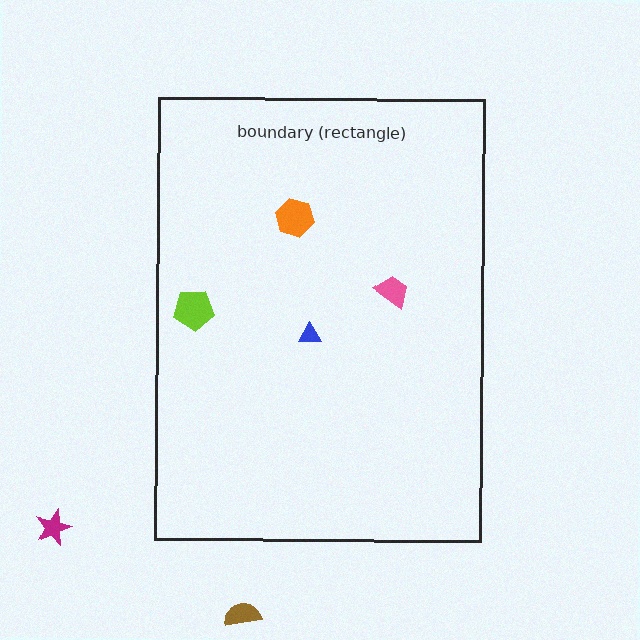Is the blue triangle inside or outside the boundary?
Inside.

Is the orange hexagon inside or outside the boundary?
Inside.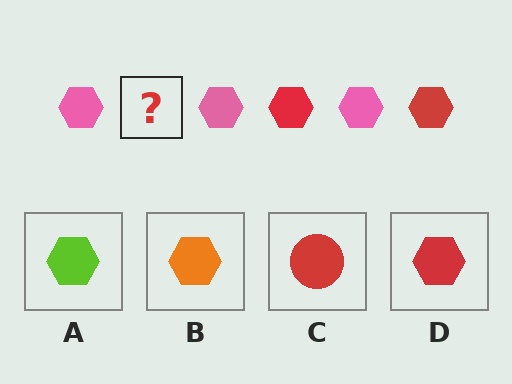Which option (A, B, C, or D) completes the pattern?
D.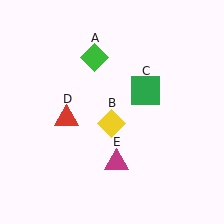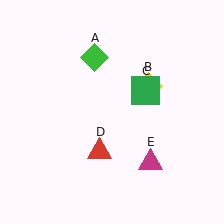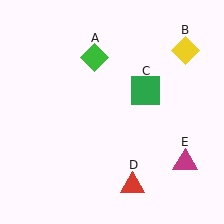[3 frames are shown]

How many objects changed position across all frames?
3 objects changed position: yellow diamond (object B), red triangle (object D), magenta triangle (object E).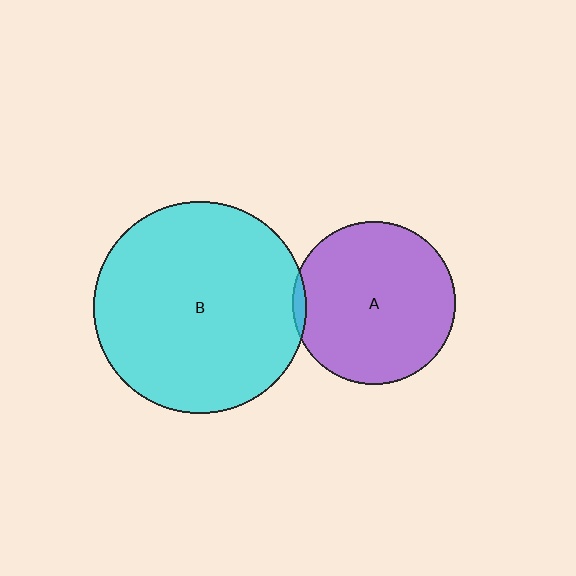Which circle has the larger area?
Circle B (cyan).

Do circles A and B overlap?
Yes.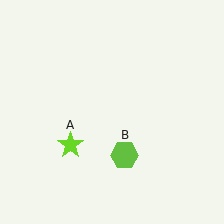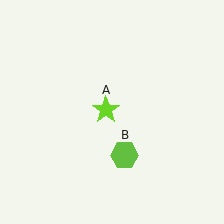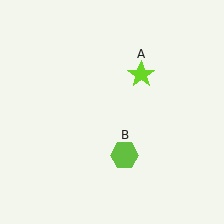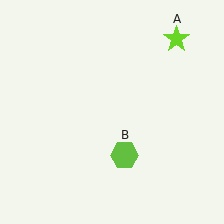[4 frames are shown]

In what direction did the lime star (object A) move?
The lime star (object A) moved up and to the right.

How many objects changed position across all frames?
1 object changed position: lime star (object A).